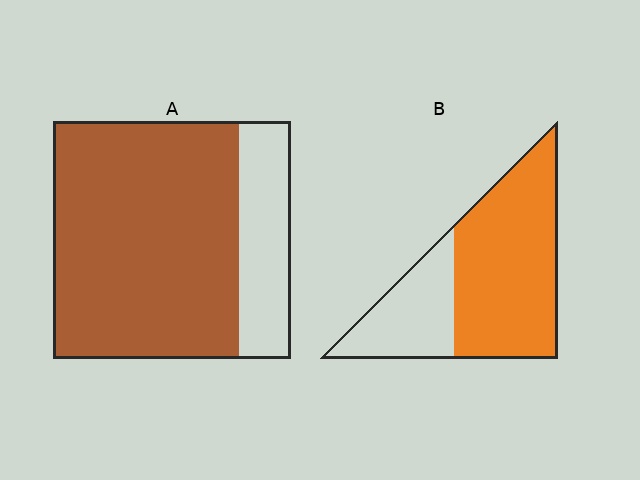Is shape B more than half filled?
Yes.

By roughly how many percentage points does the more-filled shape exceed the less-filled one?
By roughly 10 percentage points (A over B).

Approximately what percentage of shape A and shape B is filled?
A is approximately 80% and B is approximately 70%.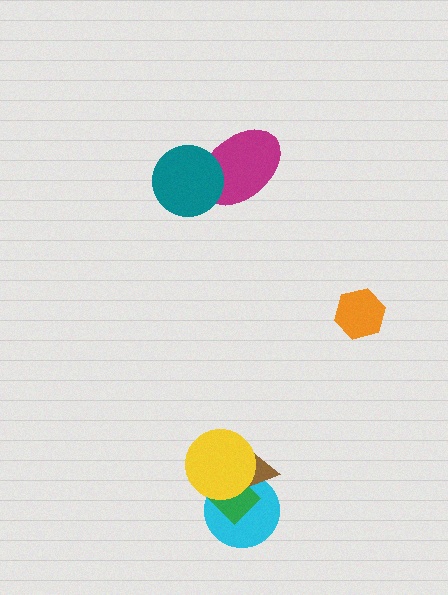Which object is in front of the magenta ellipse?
The teal circle is in front of the magenta ellipse.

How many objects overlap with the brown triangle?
3 objects overlap with the brown triangle.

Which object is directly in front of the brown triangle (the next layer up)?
The green diamond is directly in front of the brown triangle.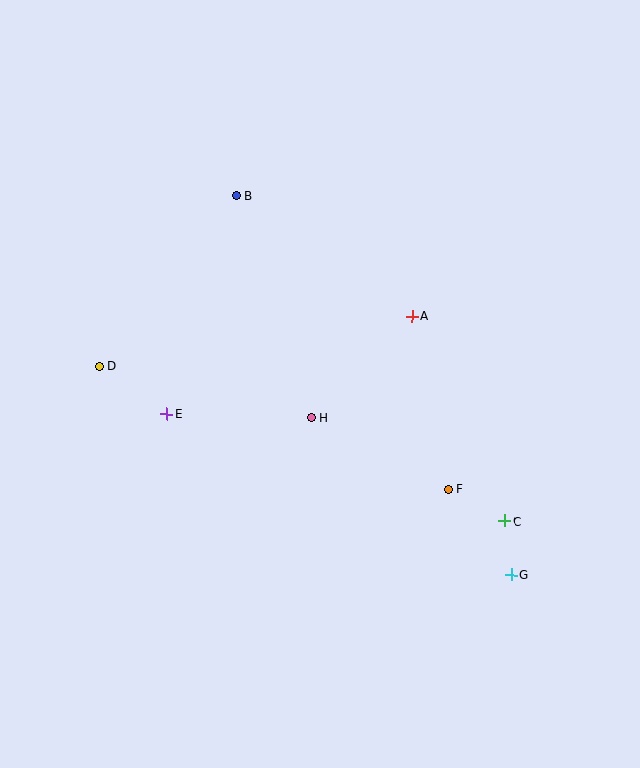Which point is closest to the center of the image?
Point H at (312, 418) is closest to the center.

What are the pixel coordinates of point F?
Point F is at (448, 489).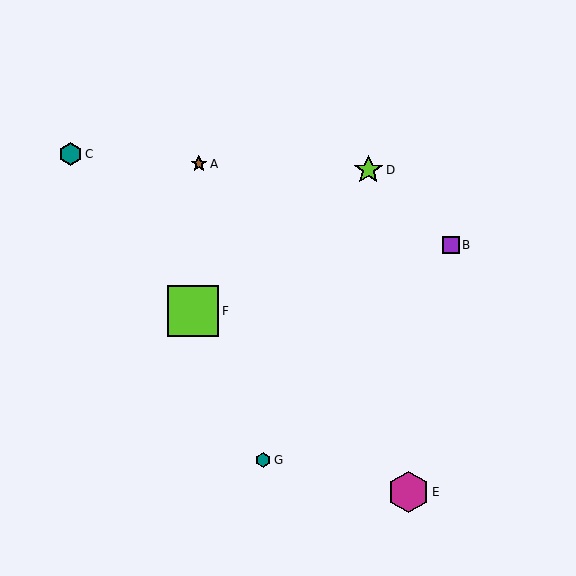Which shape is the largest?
The lime square (labeled F) is the largest.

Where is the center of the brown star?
The center of the brown star is at (199, 164).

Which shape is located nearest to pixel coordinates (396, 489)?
The magenta hexagon (labeled E) at (409, 492) is nearest to that location.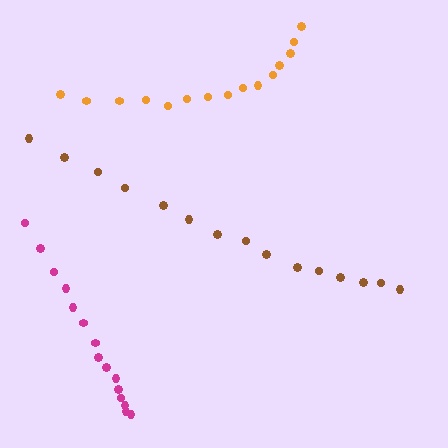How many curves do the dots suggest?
There are 3 distinct paths.